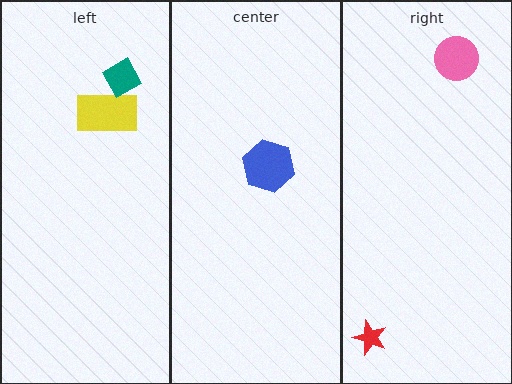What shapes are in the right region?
The red star, the pink circle.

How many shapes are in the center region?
1.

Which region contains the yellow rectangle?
The left region.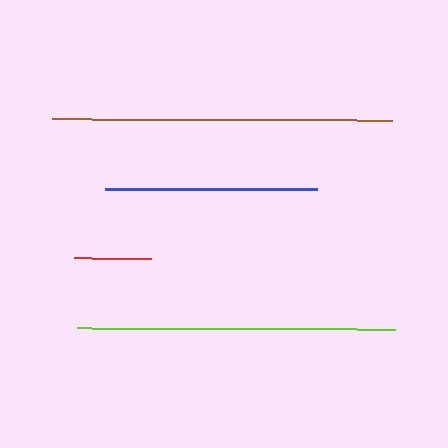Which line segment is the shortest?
The red line is the shortest at approximately 77 pixels.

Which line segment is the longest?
The brown line is the longest at approximately 341 pixels.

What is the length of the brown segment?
The brown segment is approximately 341 pixels long.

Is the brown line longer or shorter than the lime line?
The brown line is longer than the lime line.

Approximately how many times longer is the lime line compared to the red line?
The lime line is approximately 4.1 times the length of the red line.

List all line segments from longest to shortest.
From longest to shortest: brown, lime, blue, red.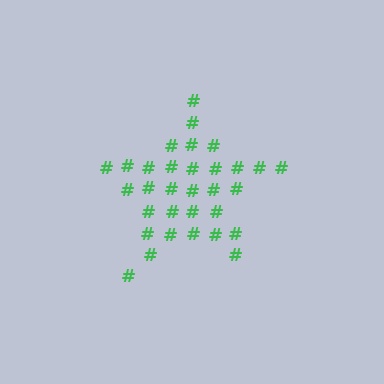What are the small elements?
The small elements are hash symbols.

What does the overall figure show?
The overall figure shows a star.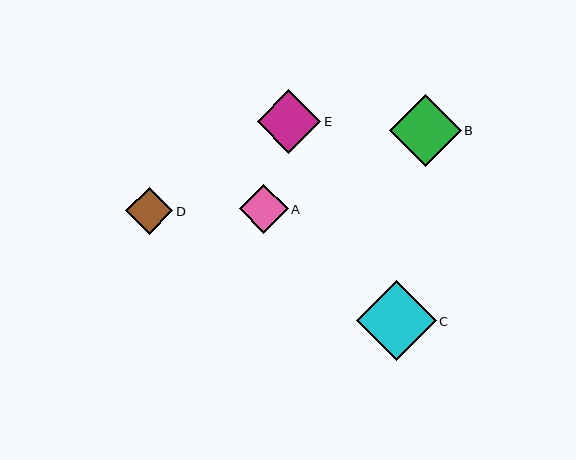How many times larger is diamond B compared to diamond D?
Diamond B is approximately 1.5 times the size of diamond D.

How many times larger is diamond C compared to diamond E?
Diamond C is approximately 1.2 times the size of diamond E.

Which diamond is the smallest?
Diamond D is the smallest with a size of approximately 47 pixels.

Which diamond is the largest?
Diamond C is the largest with a size of approximately 79 pixels.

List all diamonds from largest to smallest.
From largest to smallest: C, B, E, A, D.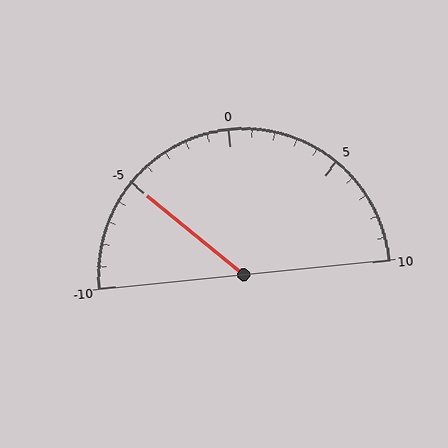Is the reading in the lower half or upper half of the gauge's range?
The reading is in the lower half of the range (-10 to 10).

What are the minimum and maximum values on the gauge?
The gauge ranges from -10 to 10.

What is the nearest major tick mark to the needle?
The nearest major tick mark is -5.